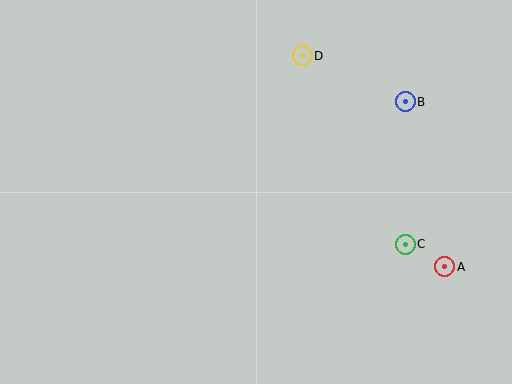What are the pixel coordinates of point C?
Point C is at (405, 244).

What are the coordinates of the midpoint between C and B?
The midpoint between C and B is at (405, 173).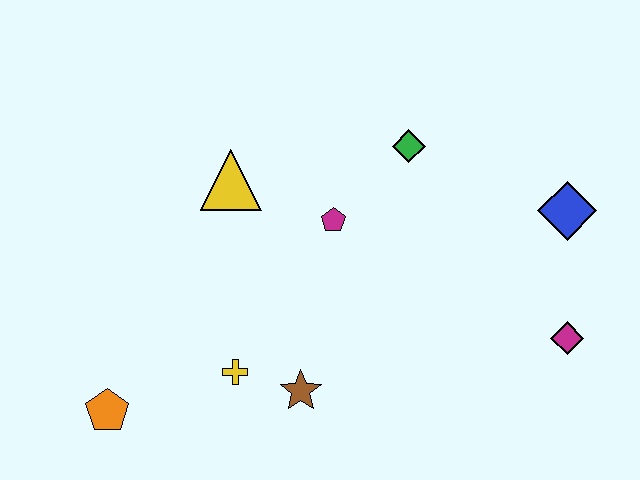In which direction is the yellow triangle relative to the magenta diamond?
The yellow triangle is to the left of the magenta diamond.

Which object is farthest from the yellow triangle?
The magenta diamond is farthest from the yellow triangle.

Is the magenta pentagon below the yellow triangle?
Yes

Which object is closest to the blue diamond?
The magenta diamond is closest to the blue diamond.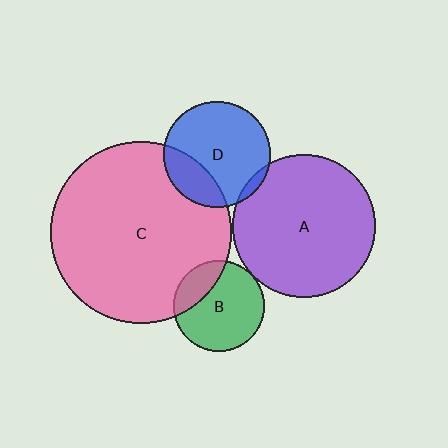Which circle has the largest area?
Circle C (pink).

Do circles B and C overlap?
Yes.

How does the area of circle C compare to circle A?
Approximately 1.6 times.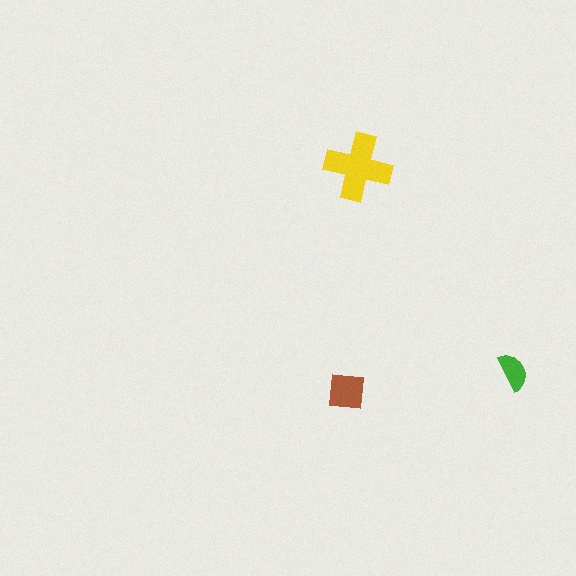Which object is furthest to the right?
The green semicircle is rightmost.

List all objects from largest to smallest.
The yellow cross, the brown square, the green semicircle.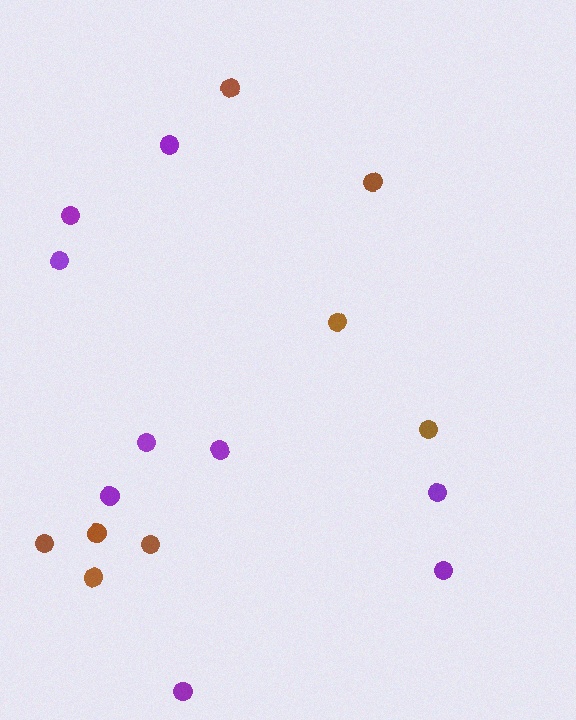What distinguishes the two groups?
There are 2 groups: one group of brown circles (8) and one group of purple circles (9).